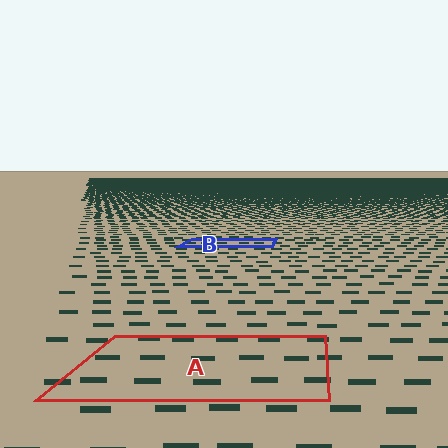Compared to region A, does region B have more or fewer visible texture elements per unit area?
Region B has more texture elements per unit area — they are packed more densely because it is farther away.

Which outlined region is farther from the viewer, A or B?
Region B is farther from the viewer — the texture elements inside it appear smaller and more densely packed.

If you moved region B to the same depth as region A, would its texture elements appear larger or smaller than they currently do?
They would appear larger. At a closer depth, the same texture elements are projected at a bigger on-screen size.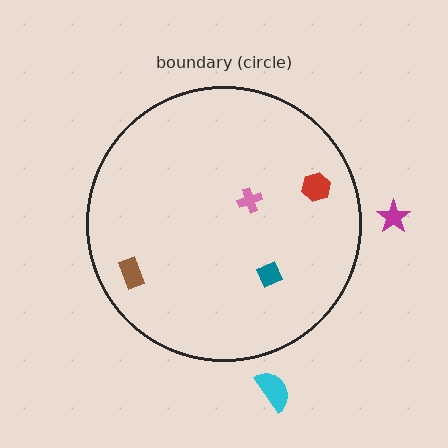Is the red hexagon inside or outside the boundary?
Inside.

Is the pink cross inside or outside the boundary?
Inside.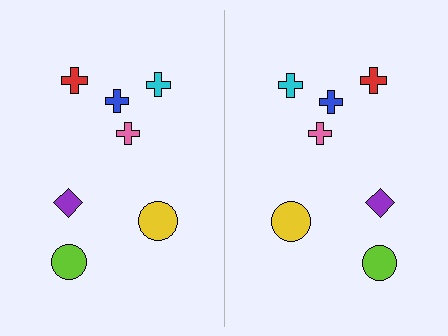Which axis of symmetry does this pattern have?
The pattern has a vertical axis of symmetry running through the center of the image.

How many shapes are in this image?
There are 14 shapes in this image.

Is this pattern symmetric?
Yes, this pattern has bilateral (reflection) symmetry.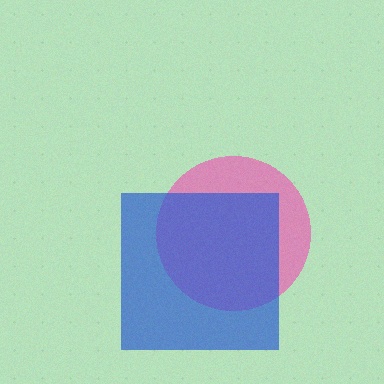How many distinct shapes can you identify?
There are 2 distinct shapes: a pink circle, a blue square.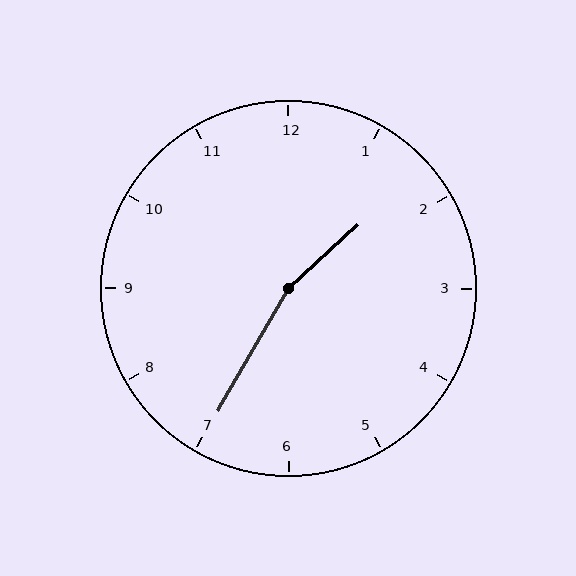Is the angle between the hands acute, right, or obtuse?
It is obtuse.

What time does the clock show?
1:35.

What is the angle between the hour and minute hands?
Approximately 162 degrees.